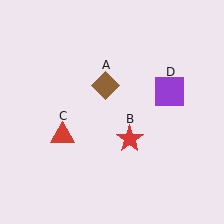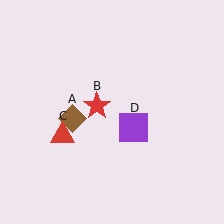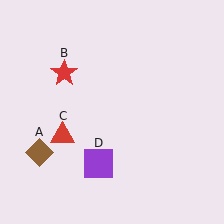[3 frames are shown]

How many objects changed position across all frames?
3 objects changed position: brown diamond (object A), red star (object B), purple square (object D).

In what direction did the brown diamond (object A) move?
The brown diamond (object A) moved down and to the left.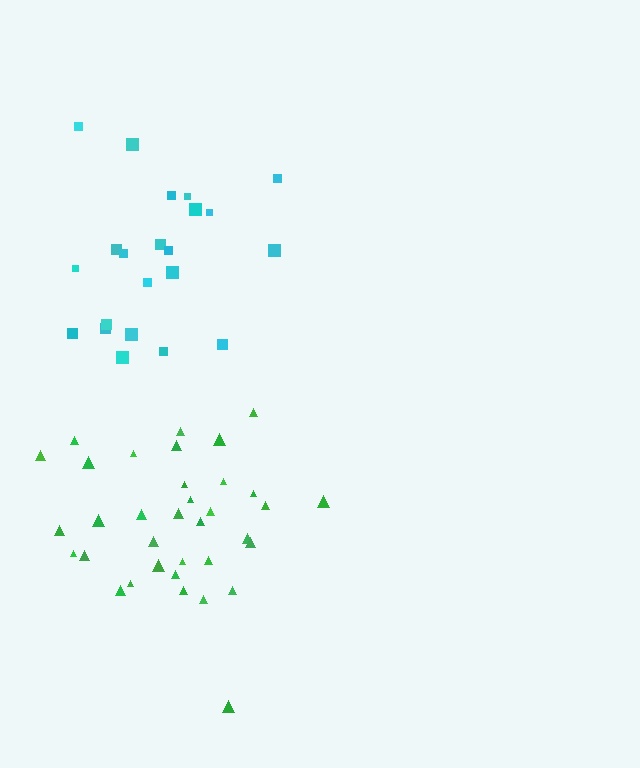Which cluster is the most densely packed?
Green.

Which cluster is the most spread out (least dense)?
Cyan.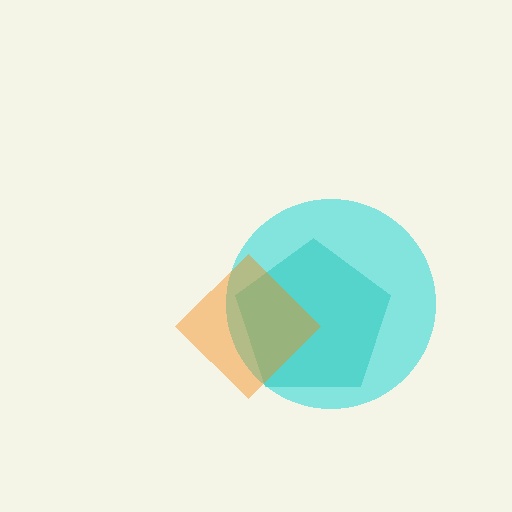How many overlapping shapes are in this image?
There are 3 overlapping shapes in the image.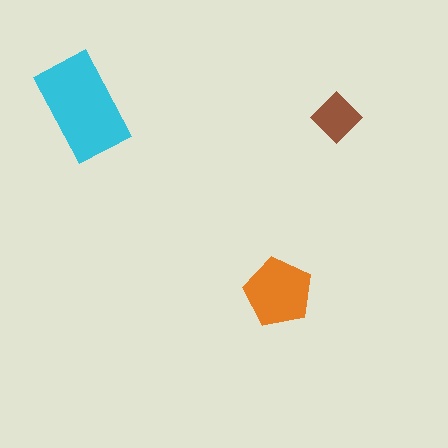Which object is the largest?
The cyan rectangle.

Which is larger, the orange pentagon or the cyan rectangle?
The cyan rectangle.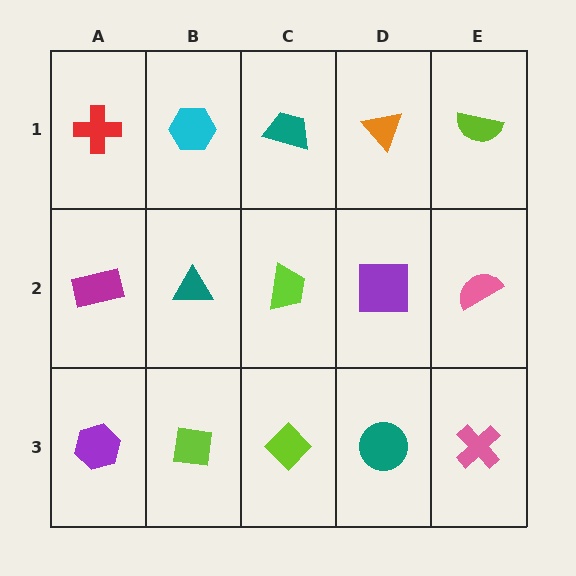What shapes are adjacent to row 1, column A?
A magenta rectangle (row 2, column A), a cyan hexagon (row 1, column B).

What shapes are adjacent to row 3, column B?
A teal triangle (row 2, column B), a purple hexagon (row 3, column A), a lime diamond (row 3, column C).